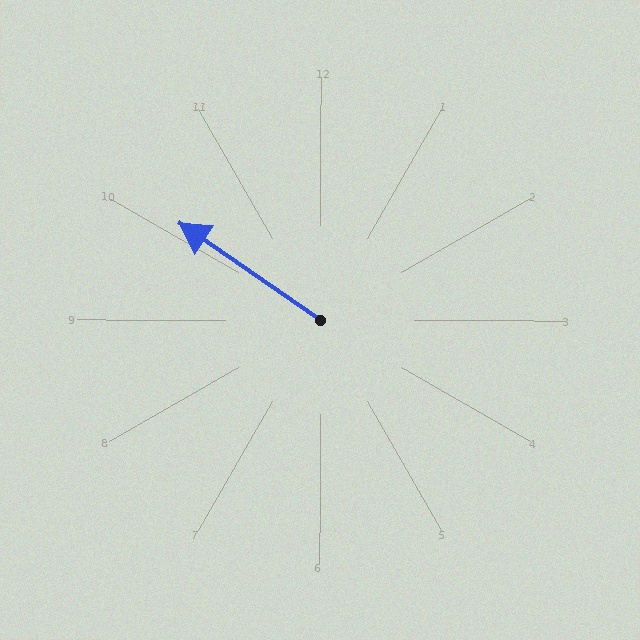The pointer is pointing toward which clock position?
Roughly 10 o'clock.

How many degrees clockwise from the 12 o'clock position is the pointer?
Approximately 305 degrees.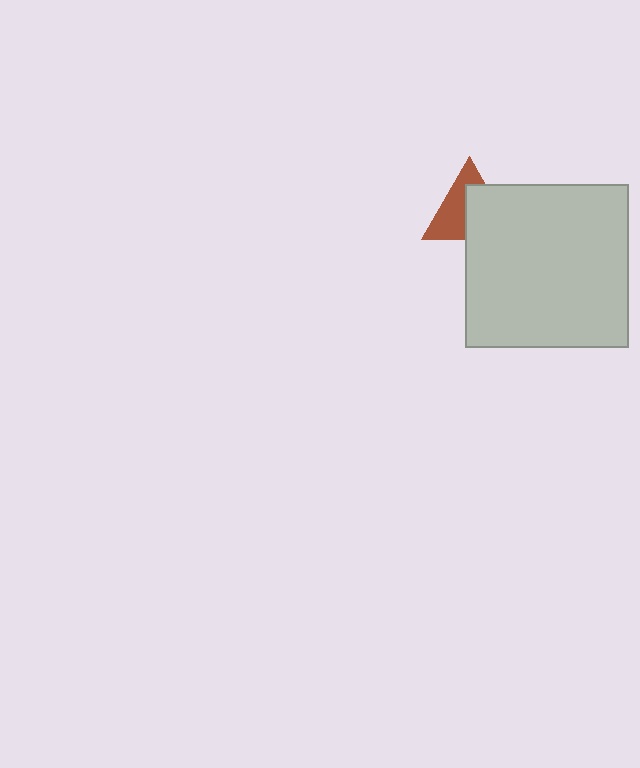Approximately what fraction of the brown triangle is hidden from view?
Roughly 50% of the brown triangle is hidden behind the light gray square.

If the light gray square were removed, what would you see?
You would see the complete brown triangle.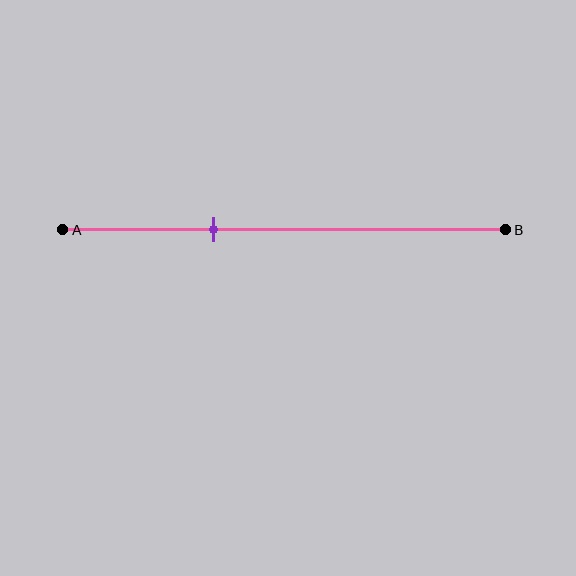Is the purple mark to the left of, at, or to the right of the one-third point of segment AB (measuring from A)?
The purple mark is approximately at the one-third point of segment AB.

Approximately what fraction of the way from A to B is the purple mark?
The purple mark is approximately 35% of the way from A to B.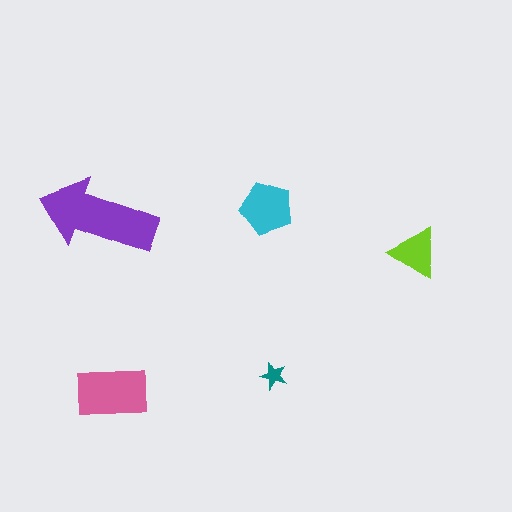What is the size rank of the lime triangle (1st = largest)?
4th.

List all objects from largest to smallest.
The purple arrow, the pink rectangle, the cyan pentagon, the lime triangle, the teal star.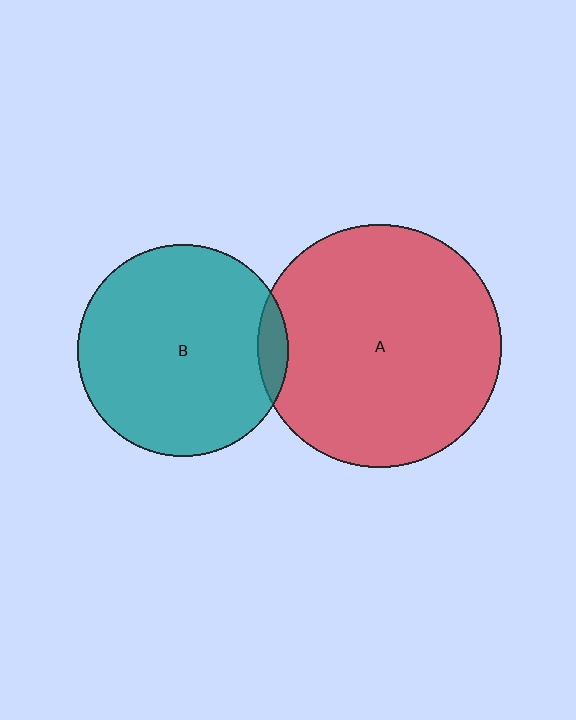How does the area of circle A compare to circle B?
Approximately 1.3 times.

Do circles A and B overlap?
Yes.